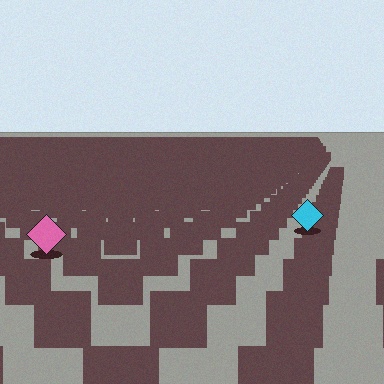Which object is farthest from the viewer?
The cyan diamond is farthest from the viewer. It appears smaller and the ground texture around it is denser.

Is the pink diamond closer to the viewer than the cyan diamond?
Yes. The pink diamond is closer — you can tell from the texture gradient: the ground texture is coarser near it.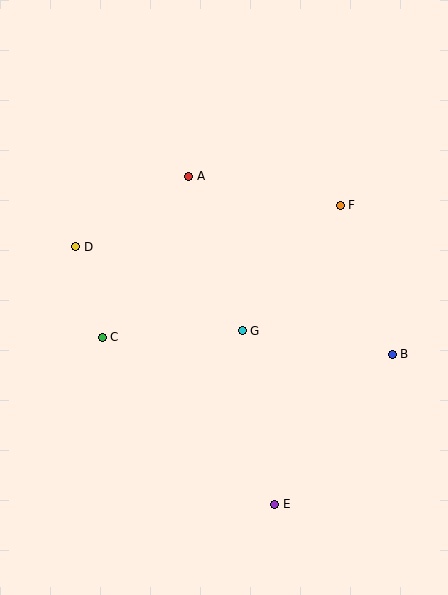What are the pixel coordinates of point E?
Point E is at (275, 504).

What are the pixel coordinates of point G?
Point G is at (242, 331).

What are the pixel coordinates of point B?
Point B is at (392, 355).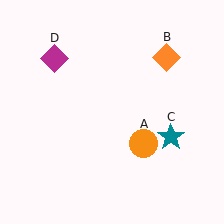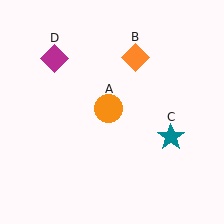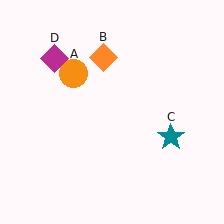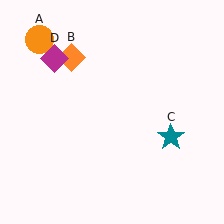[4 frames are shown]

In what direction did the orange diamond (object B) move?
The orange diamond (object B) moved left.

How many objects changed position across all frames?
2 objects changed position: orange circle (object A), orange diamond (object B).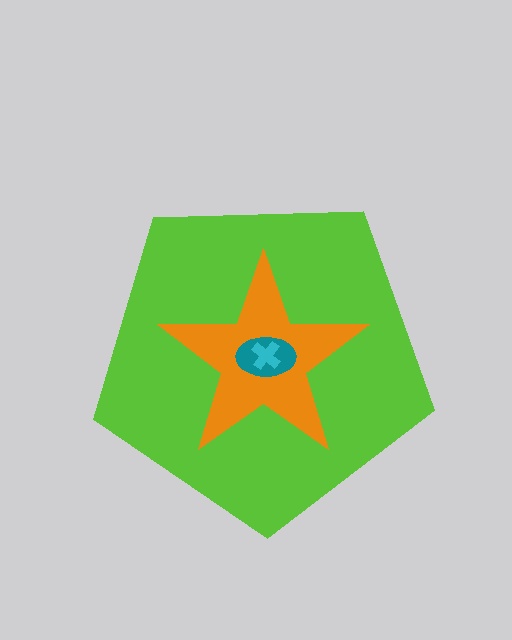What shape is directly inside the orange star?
The teal ellipse.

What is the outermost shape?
The lime pentagon.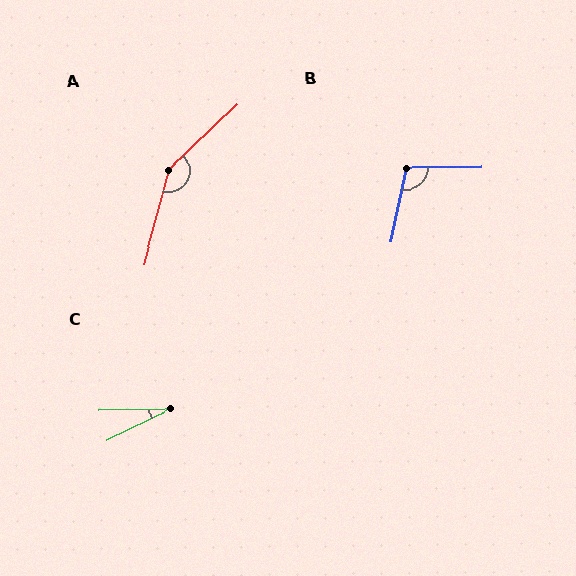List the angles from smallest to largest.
C (25°), B (102°), A (148°).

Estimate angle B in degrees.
Approximately 102 degrees.